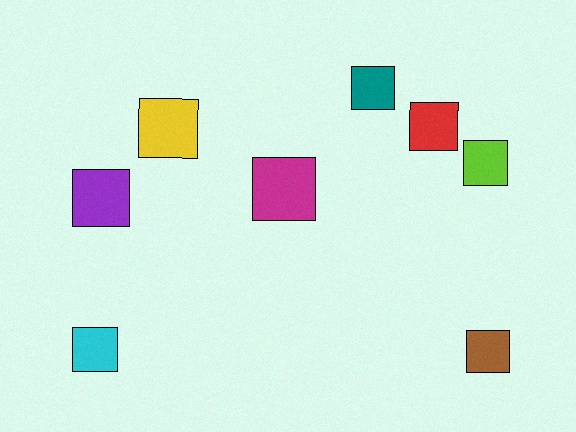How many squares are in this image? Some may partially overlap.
There are 8 squares.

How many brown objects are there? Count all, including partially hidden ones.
There is 1 brown object.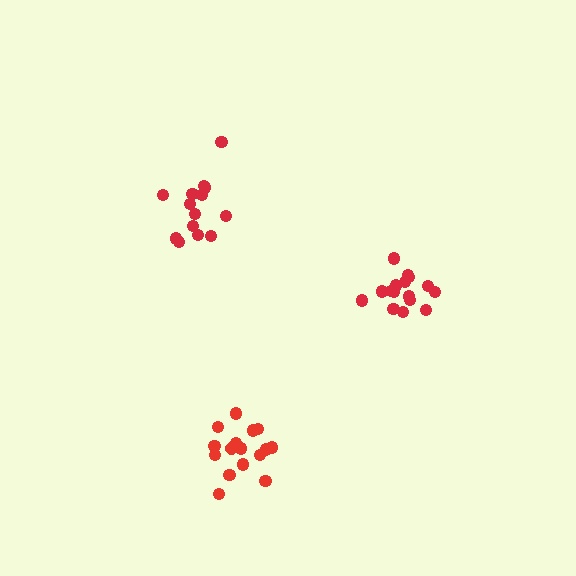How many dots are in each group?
Group 1: 14 dots, Group 2: 16 dots, Group 3: 16 dots (46 total).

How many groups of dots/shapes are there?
There are 3 groups.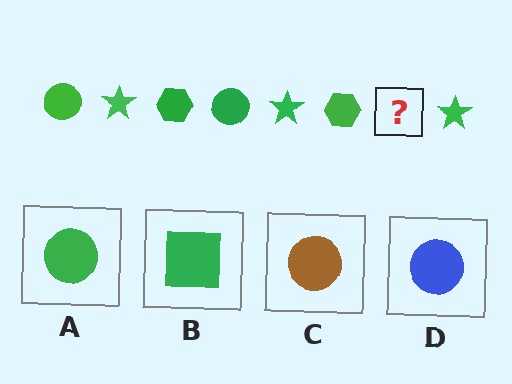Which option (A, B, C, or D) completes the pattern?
A.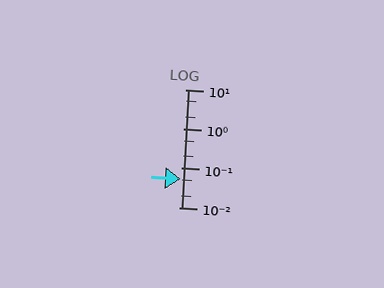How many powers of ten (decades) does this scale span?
The scale spans 3 decades, from 0.01 to 10.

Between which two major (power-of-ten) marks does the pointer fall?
The pointer is between 0.01 and 0.1.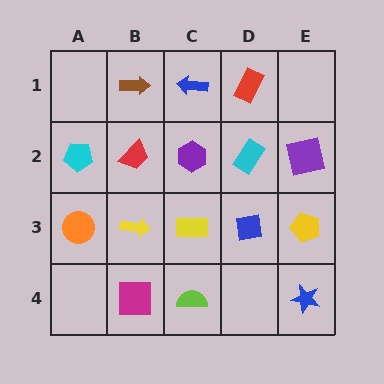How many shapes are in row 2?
5 shapes.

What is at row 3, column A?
An orange circle.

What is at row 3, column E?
A yellow pentagon.